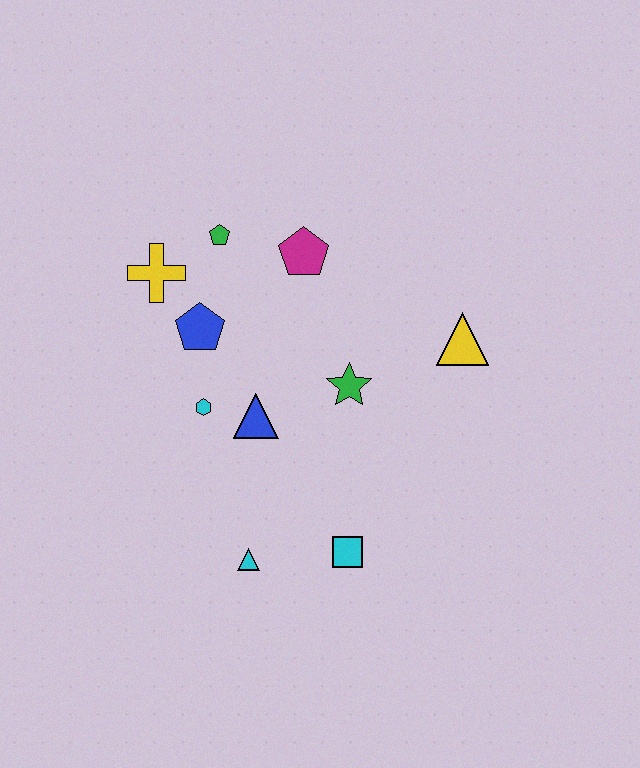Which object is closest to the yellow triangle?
The green star is closest to the yellow triangle.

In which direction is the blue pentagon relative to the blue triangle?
The blue pentagon is above the blue triangle.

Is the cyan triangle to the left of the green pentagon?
No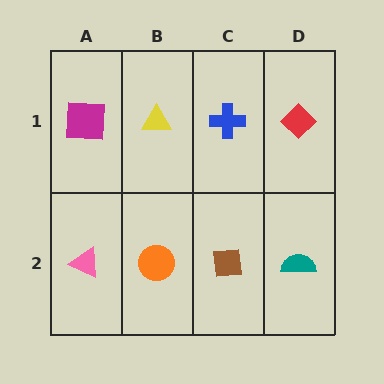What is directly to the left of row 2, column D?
A brown square.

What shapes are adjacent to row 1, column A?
A pink triangle (row 2, column A), a yellow triangle (row 1, column B).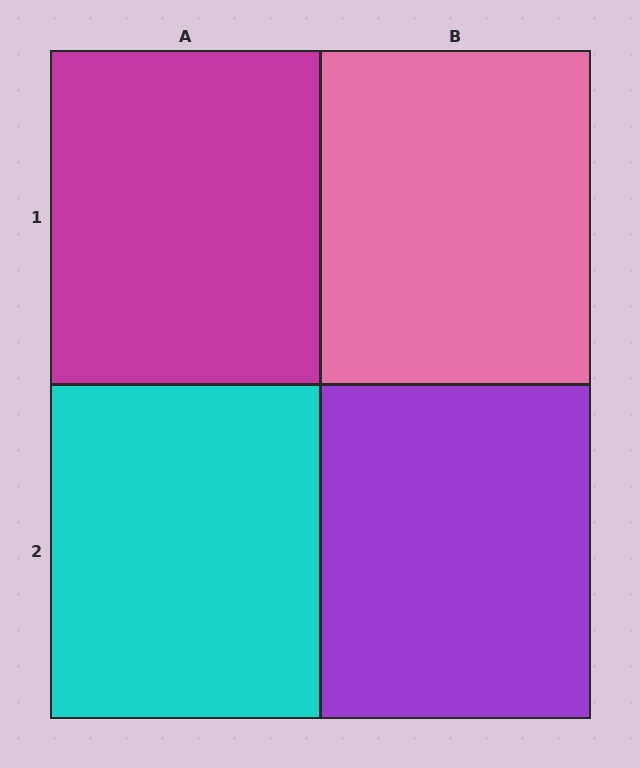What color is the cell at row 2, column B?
Purple.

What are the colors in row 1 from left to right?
Magenta, pink.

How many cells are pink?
1 cell is pink.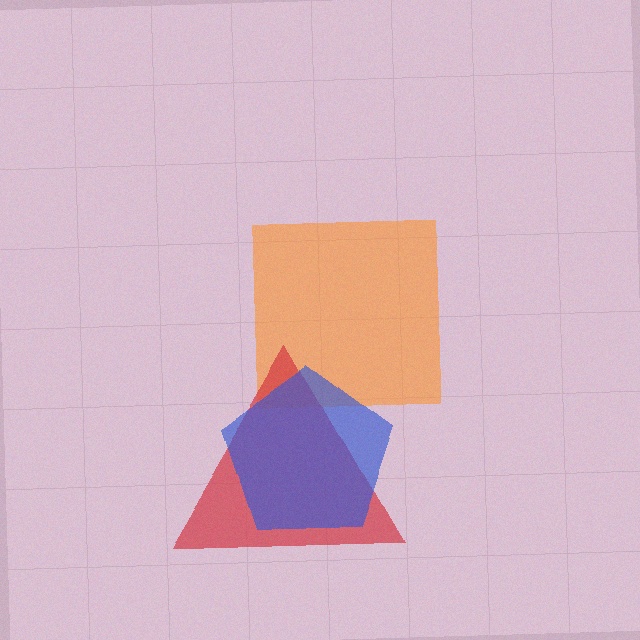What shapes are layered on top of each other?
The layered shapes are: an orange square, a red triangle, a blue pentagon.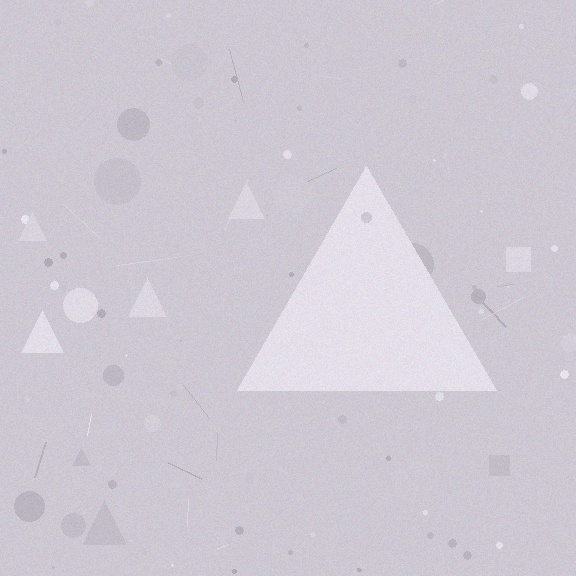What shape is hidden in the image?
A triangle is hidden in the image.